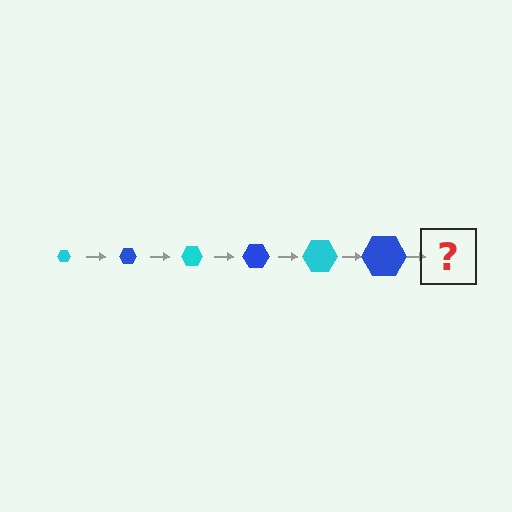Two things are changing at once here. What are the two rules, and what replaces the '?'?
The two rules are that the hexagon grows larger each step and the color cycles through cyan and blue. The '?' should be a cyan hexagon, larger than the previous one.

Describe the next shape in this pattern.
It should be a cyan hexagon, larger than the previous one.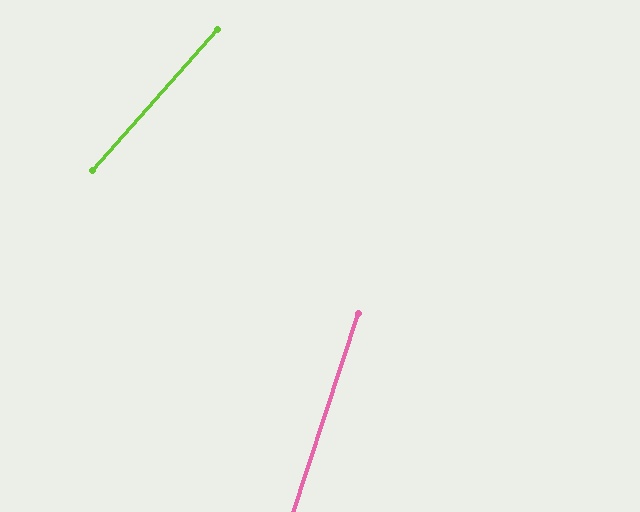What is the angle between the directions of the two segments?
Approximately 24 degrees.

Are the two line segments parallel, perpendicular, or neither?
Neither parallel nor perpendicular — they differ by about 24°.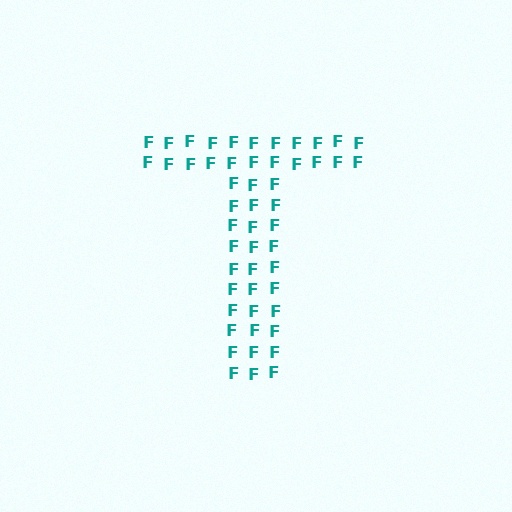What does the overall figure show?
The overall figure shows the letter T.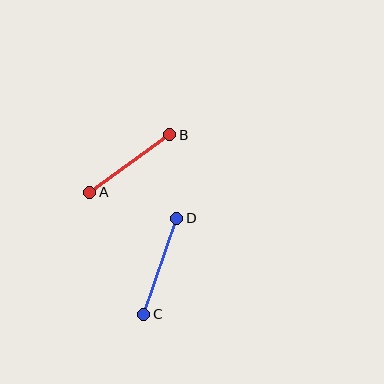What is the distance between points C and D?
The distance is approximately 101 pixels.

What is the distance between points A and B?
The distance is approximately 98 pixels.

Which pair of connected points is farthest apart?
Points C and D are farthest apart.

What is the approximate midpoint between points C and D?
The midpoint is at approximately (160, 266) pixels.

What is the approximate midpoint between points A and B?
The midpoint is at approximately (130, 163) pixels.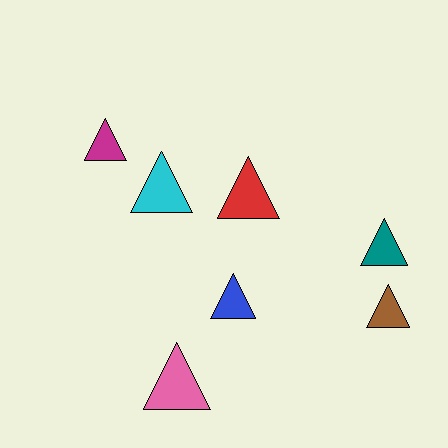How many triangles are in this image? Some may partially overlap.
There are 7 triangles.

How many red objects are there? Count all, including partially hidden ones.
There is 1 red object.